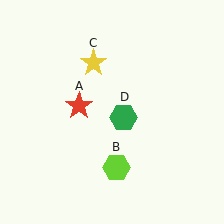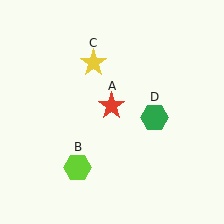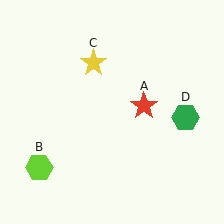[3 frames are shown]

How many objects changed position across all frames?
3 objects changed position: red star (object A), lime hexagon (object B), green hexagon (object D).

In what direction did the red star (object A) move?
The red star (object A) moved right.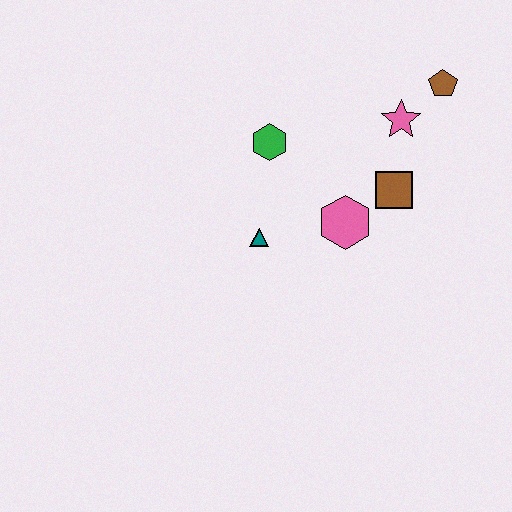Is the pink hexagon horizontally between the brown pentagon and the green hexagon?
Yes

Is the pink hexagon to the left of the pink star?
Yes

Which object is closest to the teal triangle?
The pink hexagon is closest to the teal triangle.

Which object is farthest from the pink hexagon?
The brown pentagon is farthest from the pink hexagon.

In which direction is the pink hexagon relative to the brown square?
The pink hexagon is to the left of the brown square.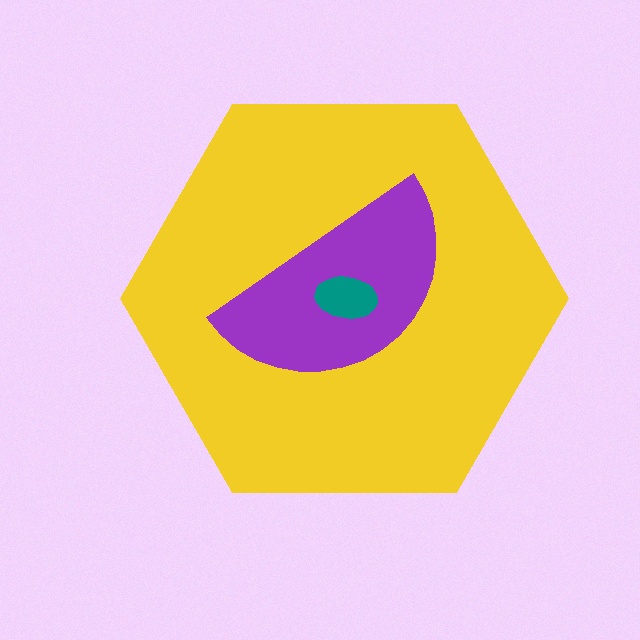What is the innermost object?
The teal ellipse.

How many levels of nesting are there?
3.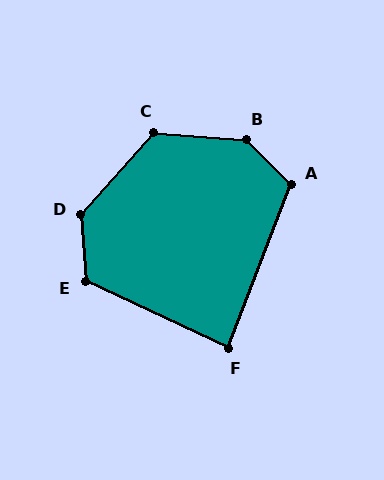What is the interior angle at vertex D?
Approximately 134 degrees (obtuse).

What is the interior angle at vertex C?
Approximately 127 degrees (obtuse).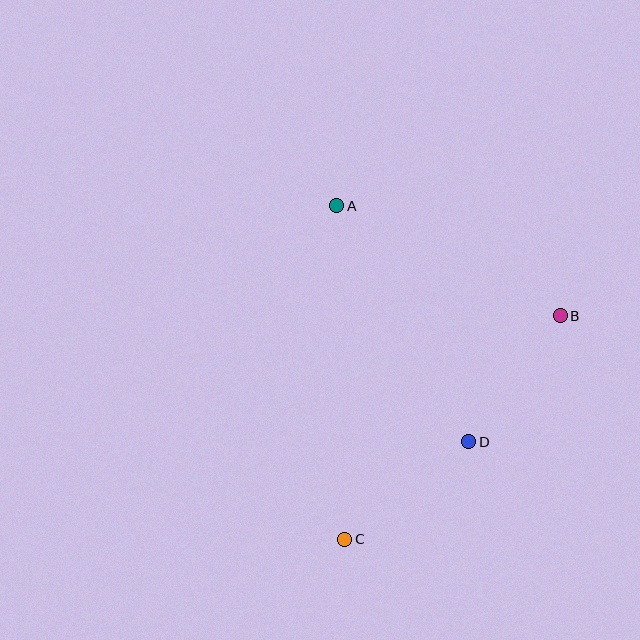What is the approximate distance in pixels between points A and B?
The distance between A and B is approximately 249 pixels.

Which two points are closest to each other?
Points B and D are closest to each other.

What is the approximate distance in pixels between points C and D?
The distance between C and D is approximately 158 pixels.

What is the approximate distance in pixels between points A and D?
The distance between A and D is approximately 270 pixels.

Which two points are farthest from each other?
Points A and C are farthest from each other.